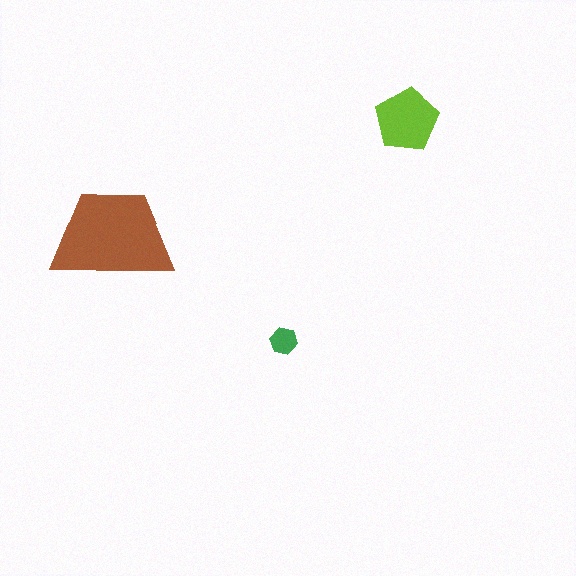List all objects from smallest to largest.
The green hexagon, the lime pentagon, the brown trapezoid.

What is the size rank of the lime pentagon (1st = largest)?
2nd.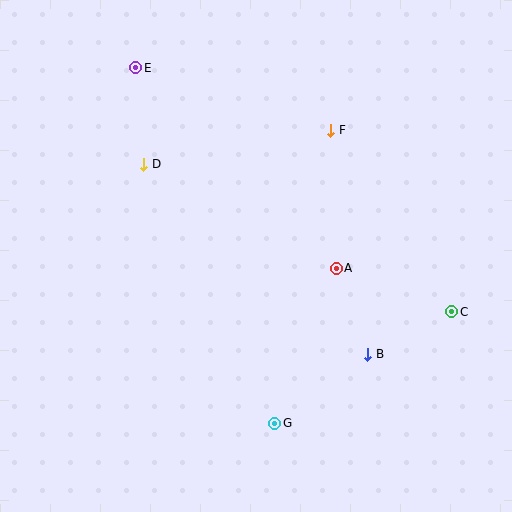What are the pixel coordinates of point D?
Point D is at (144, 164).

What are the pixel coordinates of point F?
Point F is at (331, 130).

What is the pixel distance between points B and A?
The distance between B and A is 92 pixels.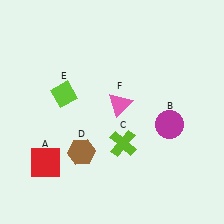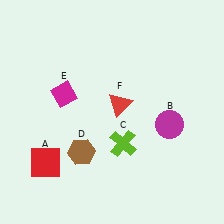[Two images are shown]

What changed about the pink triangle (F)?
In Image 1, F is pink. In Image 2, it changed to red.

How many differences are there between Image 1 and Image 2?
There are 2 differences between the two images.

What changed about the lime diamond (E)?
In Image 1, E is lime. In Image 2, it changed to magenta.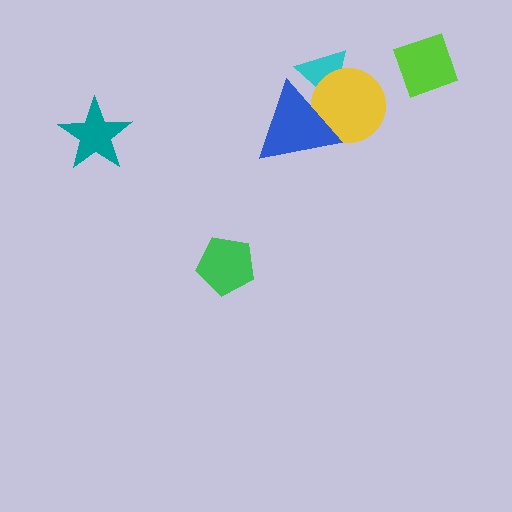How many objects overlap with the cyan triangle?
2 objects overlap with the cyan triangle.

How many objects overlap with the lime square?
0 objects overlap with the lime square.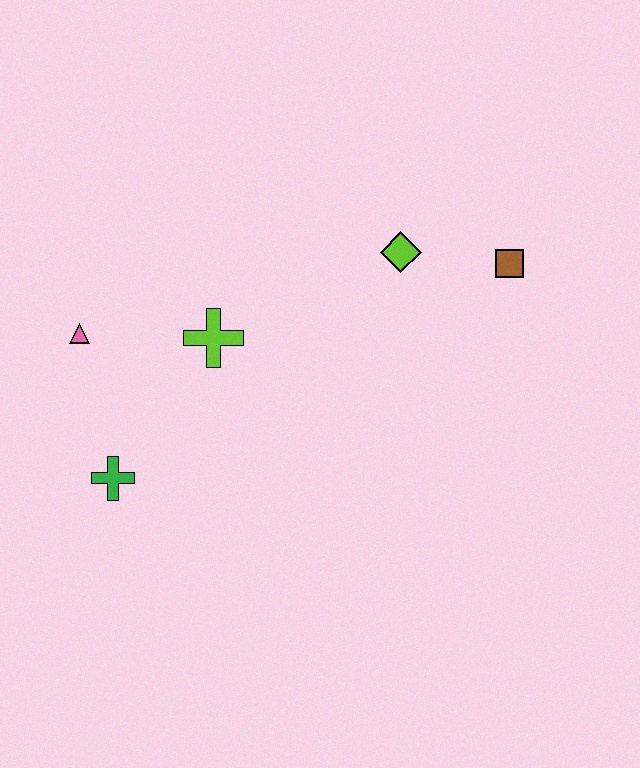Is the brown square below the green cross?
No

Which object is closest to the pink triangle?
The lime cross is closest to the pink triangle.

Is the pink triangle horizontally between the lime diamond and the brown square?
No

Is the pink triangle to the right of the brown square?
No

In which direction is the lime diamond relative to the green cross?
The lime diamond is to the right of the green cross.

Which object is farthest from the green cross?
The brown square is farthest from the green cross.